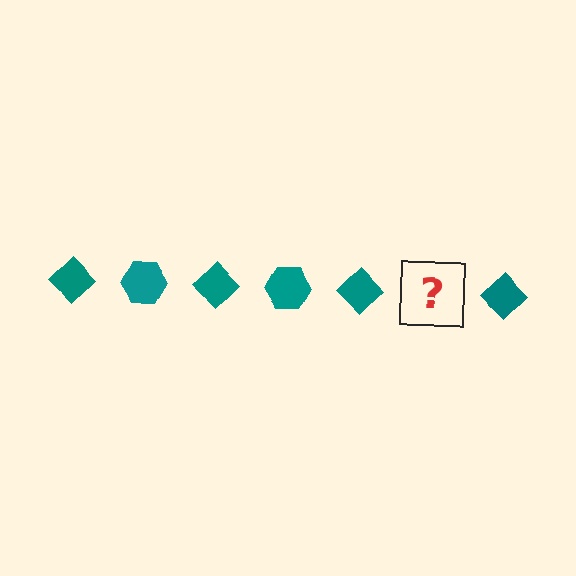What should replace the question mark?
The question mark should be replaced with a teal hexagon.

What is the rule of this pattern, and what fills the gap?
The rule is that the pattern cycles through diamond, hexagon shapes in teal. The gap should be filled with a teal hexagon.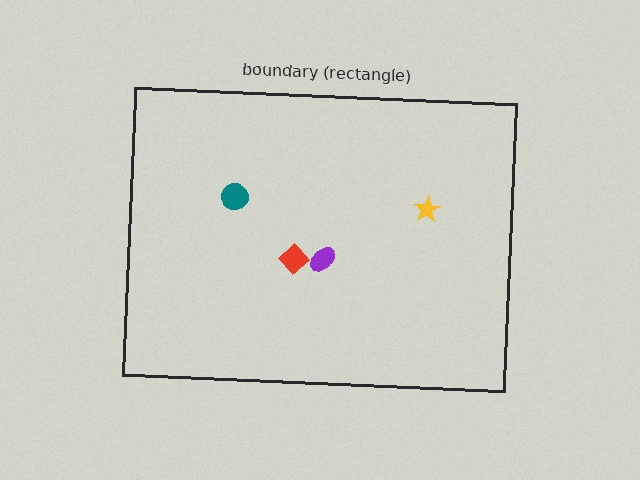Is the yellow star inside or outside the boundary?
Inside.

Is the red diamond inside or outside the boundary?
Inside.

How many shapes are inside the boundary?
4 inside, 0 outside.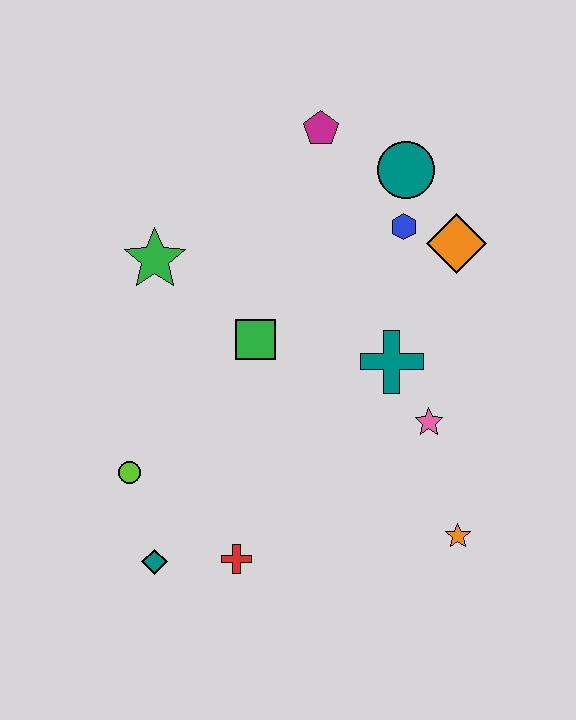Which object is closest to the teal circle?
The blue hexagon is closest to the teal circle.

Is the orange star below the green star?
Yes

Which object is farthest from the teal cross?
The teal diamond is farthest from the teal cross.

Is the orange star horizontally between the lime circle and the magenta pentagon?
No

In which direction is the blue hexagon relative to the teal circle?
The blue hexagon is below the teal circle.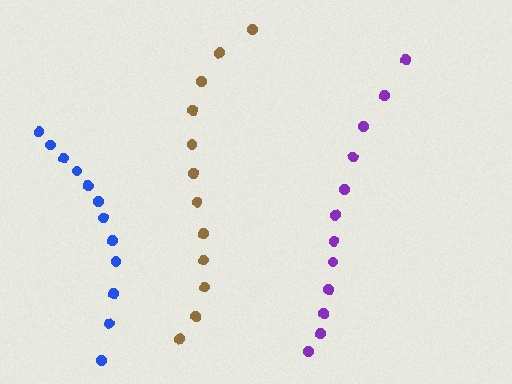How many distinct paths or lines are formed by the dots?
There are 3 distinct paths.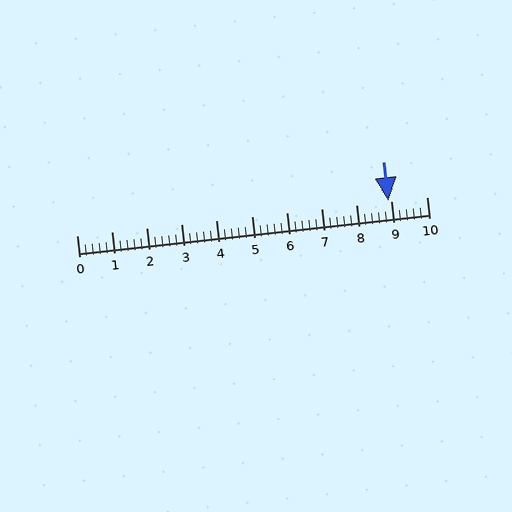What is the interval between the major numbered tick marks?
The major tick marks are spaced 1 units apart.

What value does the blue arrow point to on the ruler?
The blue arrow points to approximately 8.9.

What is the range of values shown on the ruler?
The ruler shows values from 0 to 10.